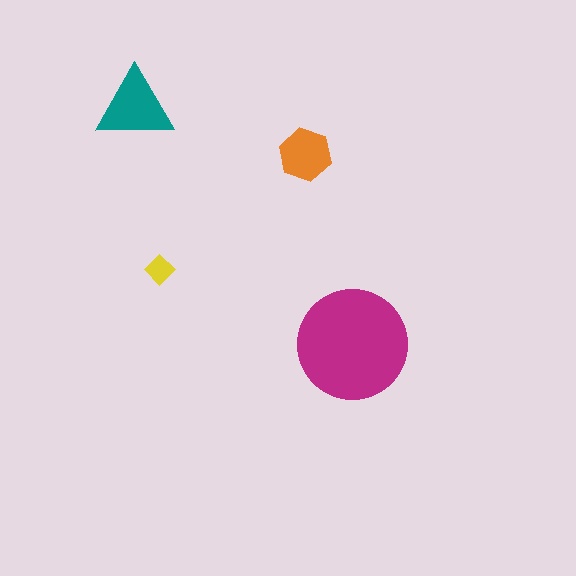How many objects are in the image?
There are 4 objects in the image.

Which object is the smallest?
The yellow diamond.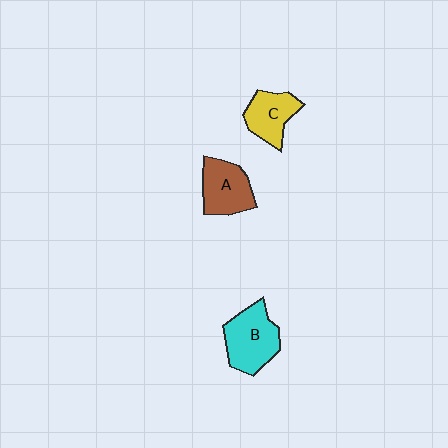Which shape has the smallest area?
Shape C (yellow).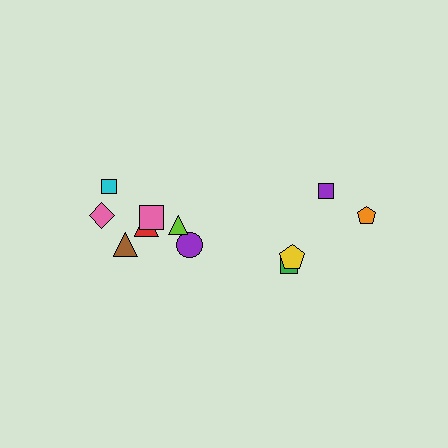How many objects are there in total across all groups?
There are 11 objects.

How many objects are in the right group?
There are 4 objects.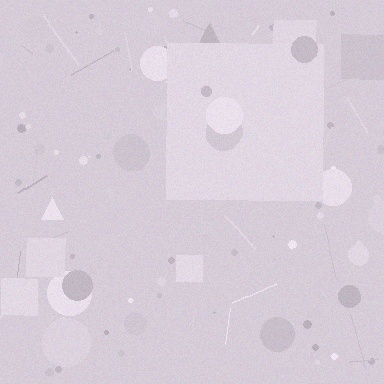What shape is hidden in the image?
A square is hidden in the image.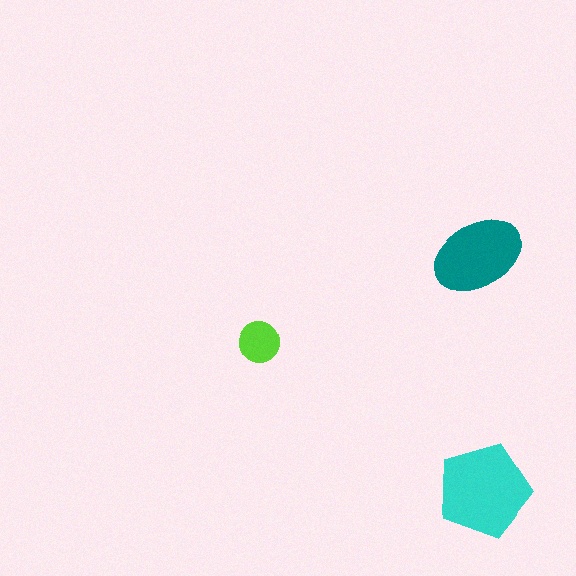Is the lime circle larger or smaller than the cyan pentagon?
Smaller.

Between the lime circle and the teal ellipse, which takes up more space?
The teal ellipse.